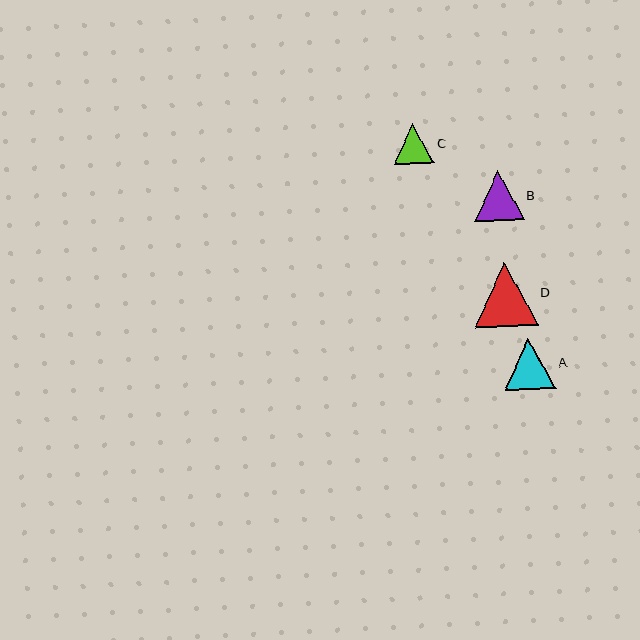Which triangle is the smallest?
Triangle C is the smallest with a size of approximately 40 pixels.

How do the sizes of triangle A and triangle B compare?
Triangle A and triangle B are approximately the same size.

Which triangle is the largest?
Triangle D is the largest with a size of approximately 64 pixels.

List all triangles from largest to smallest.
From largest to smallest: D, A, B, C.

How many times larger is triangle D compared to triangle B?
Triangle D is approximately 1.3 times the size of triangle B.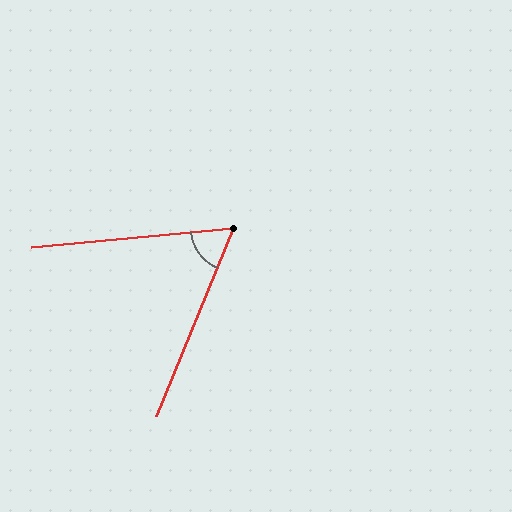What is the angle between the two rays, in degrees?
Approximately 62 degrees.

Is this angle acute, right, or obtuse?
It is acute.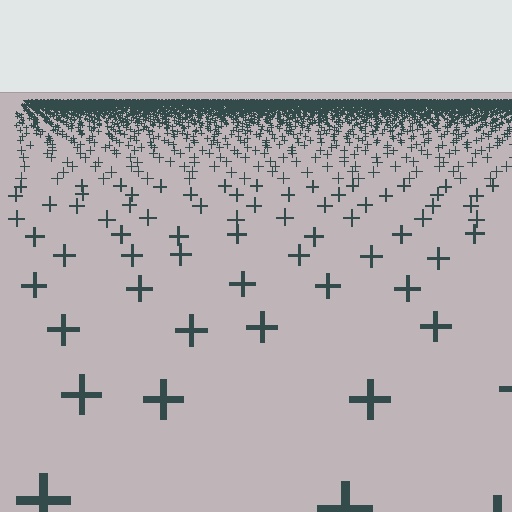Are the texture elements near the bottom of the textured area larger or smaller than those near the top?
Larger. Near the bottom, elements are closer to the viewer and appear at a bigger on-screen size.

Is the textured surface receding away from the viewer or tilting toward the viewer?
The surface is receding away from the viewer. Texture elements get smaller and denser toward the top.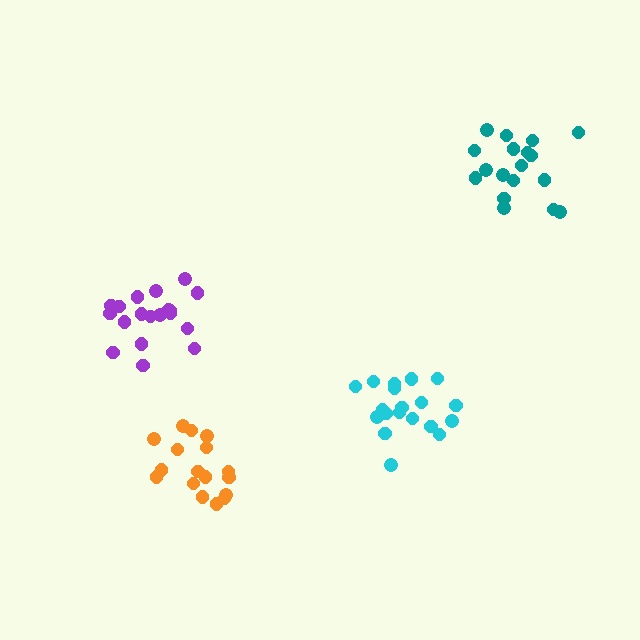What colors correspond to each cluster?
The clusters are colored: orange, purple, cyan, teal.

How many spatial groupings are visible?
There are 4 spatial groupings.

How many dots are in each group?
Group 1: 17 dots, Group 2: 19 dots, Group 3: 20 dots, Group 4: 18 dots (74 total).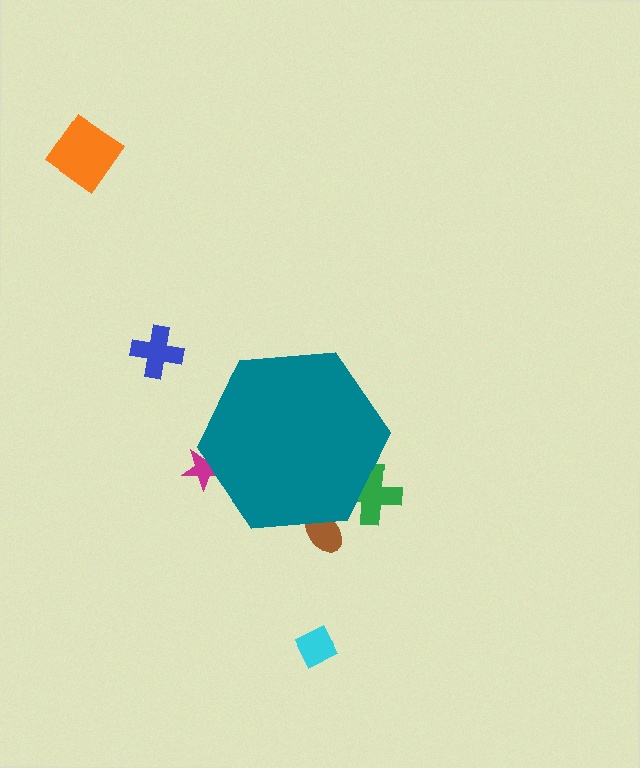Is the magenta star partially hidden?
Yes, the magenta star is partially hidden behind the teal hexagon.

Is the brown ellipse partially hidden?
Yes, the brown ellipse is partially hidden behind the teal hexagon.